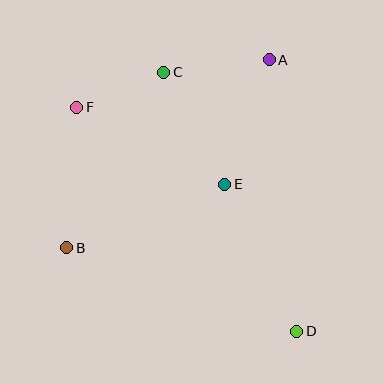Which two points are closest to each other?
Points C and F are closest to each other.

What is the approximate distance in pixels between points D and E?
The distance between D and E is approximately 164 pixels.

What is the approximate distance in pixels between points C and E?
The distance between C and E is approximately 127 pixels.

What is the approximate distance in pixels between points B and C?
The distance between B and C is approximately 200 pixels.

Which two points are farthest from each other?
Points D and F are farthest from each other.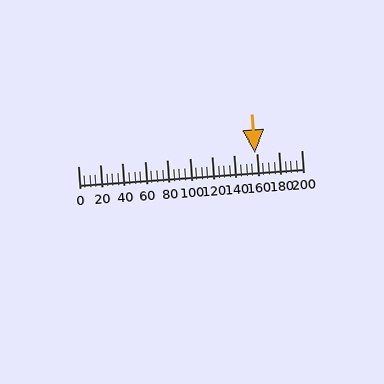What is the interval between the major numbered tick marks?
The major tick marks are spaced 20 units apart.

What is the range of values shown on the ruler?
The ruler shows values from 0 to 200.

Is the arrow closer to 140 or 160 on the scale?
The arrow is closer to 160.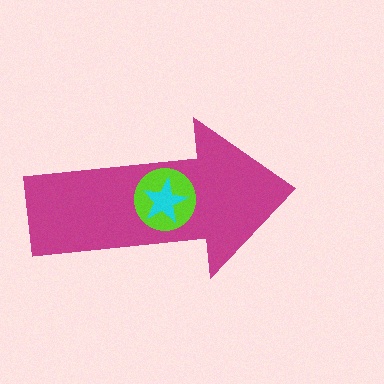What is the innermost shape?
The cyan star.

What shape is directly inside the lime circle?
The cyan star.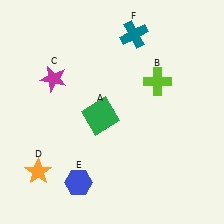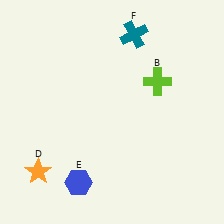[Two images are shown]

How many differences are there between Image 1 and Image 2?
There are 2 differences between the two images.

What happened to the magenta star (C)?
The magenta star (C) was removed in Image 2. It was in the top-left area of Image 1.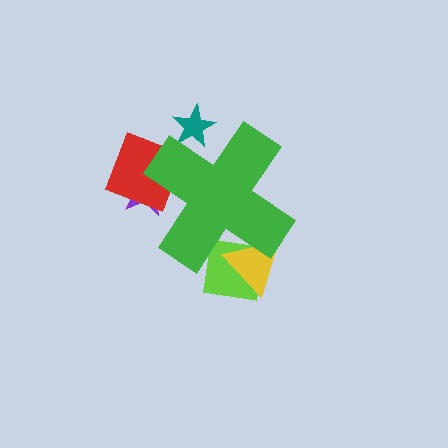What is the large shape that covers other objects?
A green cross.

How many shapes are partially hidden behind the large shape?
5 shapes are partially hidden.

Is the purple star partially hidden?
Yes, the purple star is partially hidden behind the green cross.